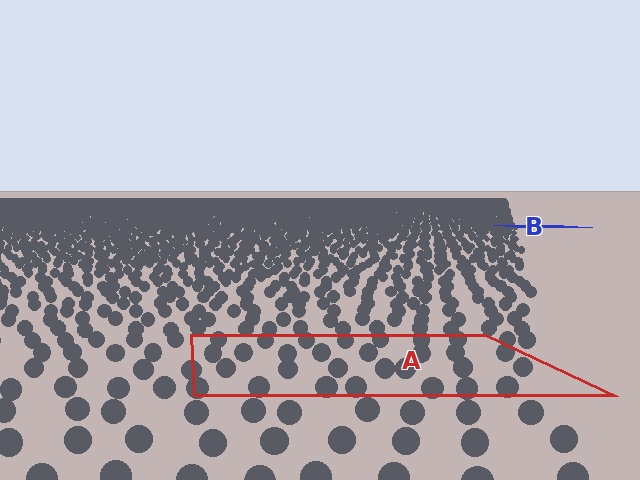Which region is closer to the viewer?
Region A is closer. The texture elements there are larger and more spread out.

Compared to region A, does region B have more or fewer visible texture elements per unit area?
Region B has more texture elements per unit area — they are packed more densely because it is farther away.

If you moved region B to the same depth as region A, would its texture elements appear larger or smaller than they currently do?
They would appear larger. At a closer depth, the same texture elements are projected at a bigger on-screen size.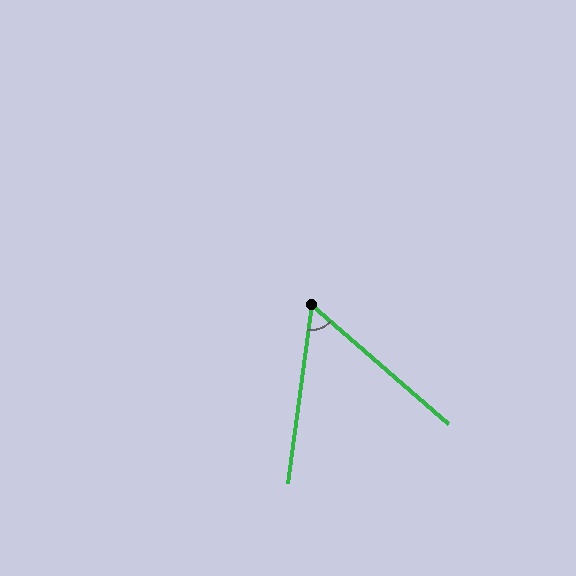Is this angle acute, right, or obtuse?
It is acute.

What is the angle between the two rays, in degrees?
Approximately 57 degrees.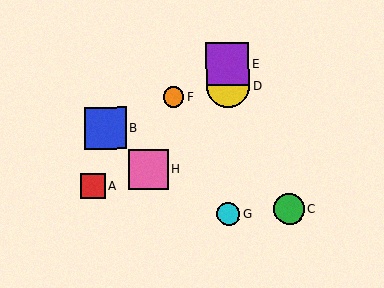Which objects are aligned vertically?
Objects D, E, G are aligned vertically.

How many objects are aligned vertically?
3 objects (D, E, G) are aligned vertically.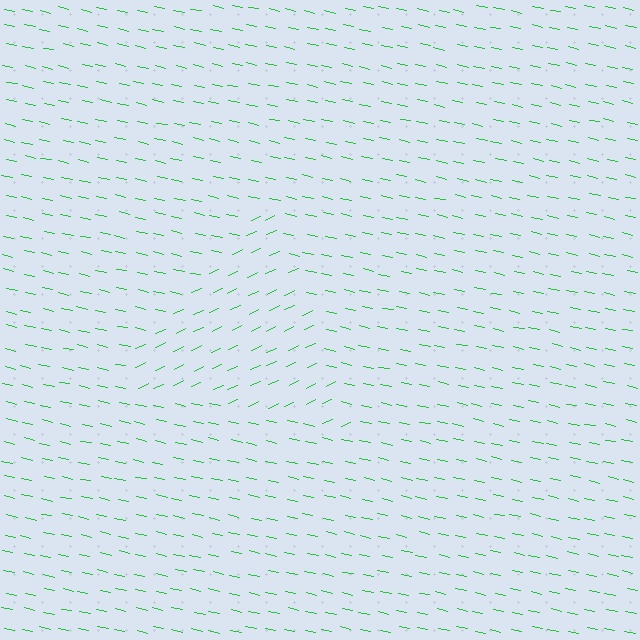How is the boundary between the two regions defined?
The boundary is defined purely by a change in line orientation (approximately 37 degrees difference). All lines are the same color and thickness.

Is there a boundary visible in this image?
Yes, there is a texture boundary formed by a change in line orientation.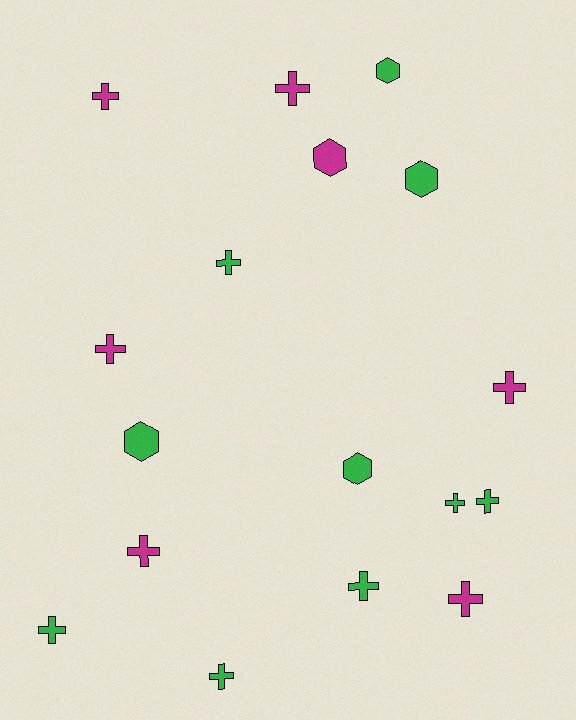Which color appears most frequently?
Green, with 10 objects.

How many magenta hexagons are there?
There is 1 magenta hexagon.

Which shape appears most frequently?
Cross, with 12 objects.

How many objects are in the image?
There are 17 objects.